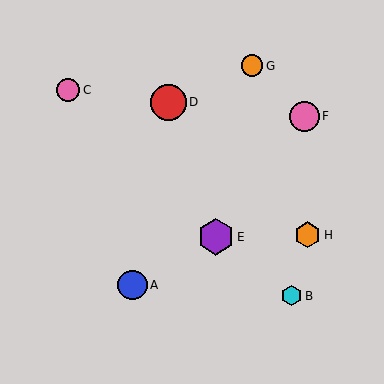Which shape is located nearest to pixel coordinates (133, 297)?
The blue circle (labeled A) at (133, 285) is nearest to that location.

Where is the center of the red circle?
The center of the red circle is at (168, 102).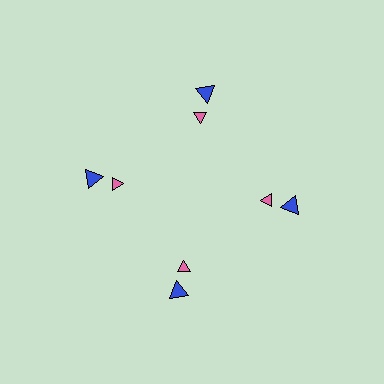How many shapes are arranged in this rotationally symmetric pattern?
There are 8 shapes, arranged in 4 groups of 2.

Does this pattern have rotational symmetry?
Yes, this pattern has 4-fold rotational symmetry. It looks the same after rotating 90 degrees around the center.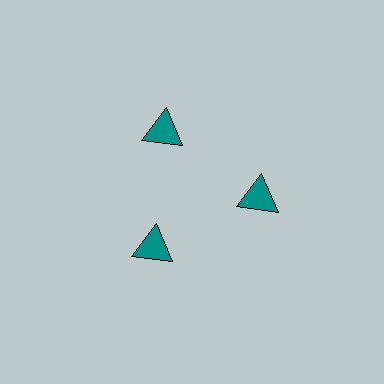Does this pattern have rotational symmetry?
Yes, this pattern has 3-fold rotational symmetry. It looks the same after rotating 120 degrees around the center.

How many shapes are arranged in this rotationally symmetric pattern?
There are 3 shapes, arranged in 3 groups of 1.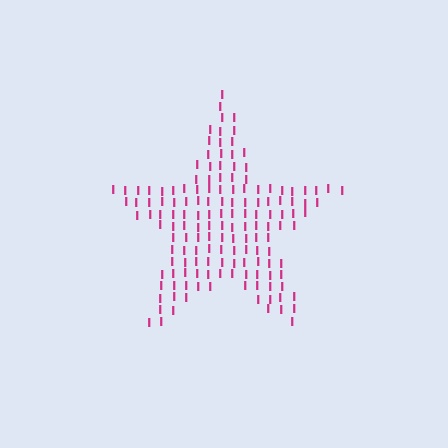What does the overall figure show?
The overall figure shows a star.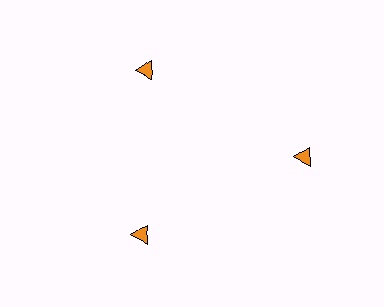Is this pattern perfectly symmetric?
No. The 3 orange triangles are arranged in a ring, but one element near the 3 o'clock position is pushed outward from the center, breaking the 3-fold rotational symmetry.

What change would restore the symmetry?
The symmetry would be restored by moving it inward, back onto the ring so that all 3 triangles sit at equal angles and equal distance from the center.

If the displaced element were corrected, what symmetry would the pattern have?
It would have 3-fold rotational symmetry — the pattern would map onto itself every 120 degrees.